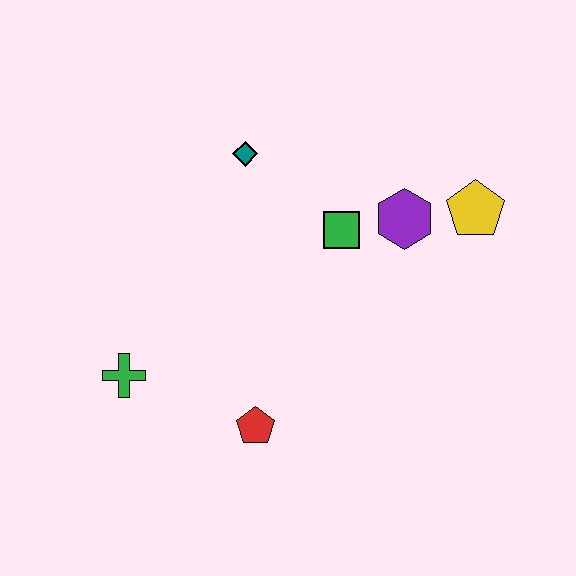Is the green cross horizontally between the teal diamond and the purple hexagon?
No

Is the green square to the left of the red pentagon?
No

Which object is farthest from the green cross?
The yellow pentagon is farthest from the green cross.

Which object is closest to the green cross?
The red pentagon is closest to the green cross.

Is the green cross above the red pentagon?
Yes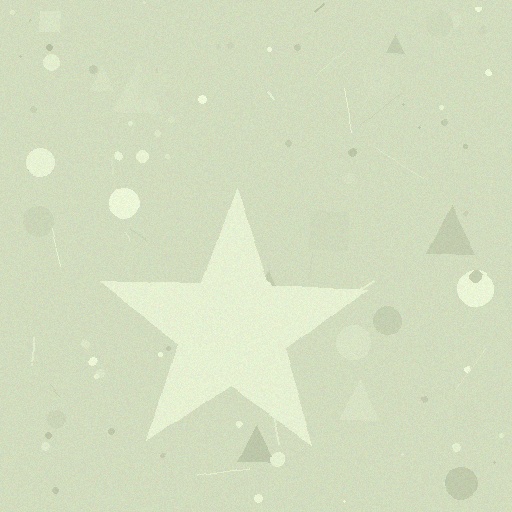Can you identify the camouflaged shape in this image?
The camouflaged shape is a star.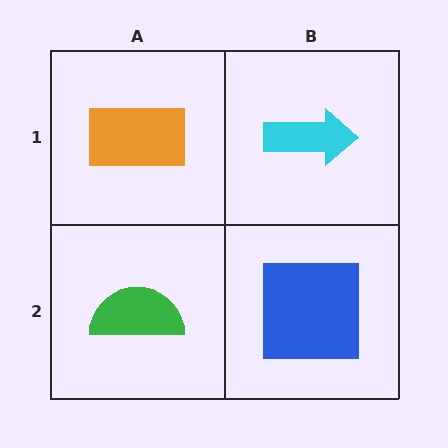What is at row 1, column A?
An orange rectangle.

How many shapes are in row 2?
2 shapes.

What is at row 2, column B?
A blue square.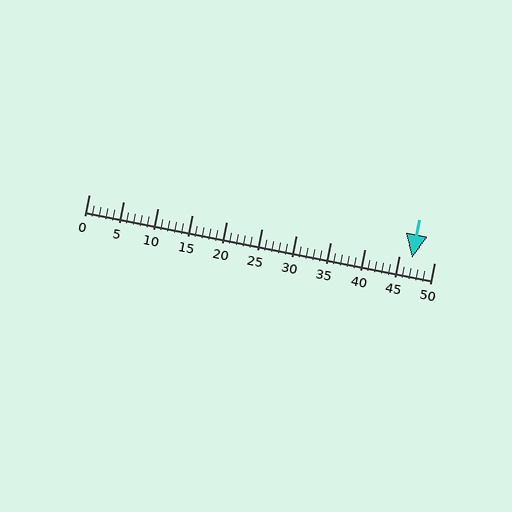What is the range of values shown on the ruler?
The ruler shows values from 0 to 50.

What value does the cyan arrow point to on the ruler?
The cyan arrow points to approximately 47.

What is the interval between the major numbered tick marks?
The major tick marks are spaced 5 units apart.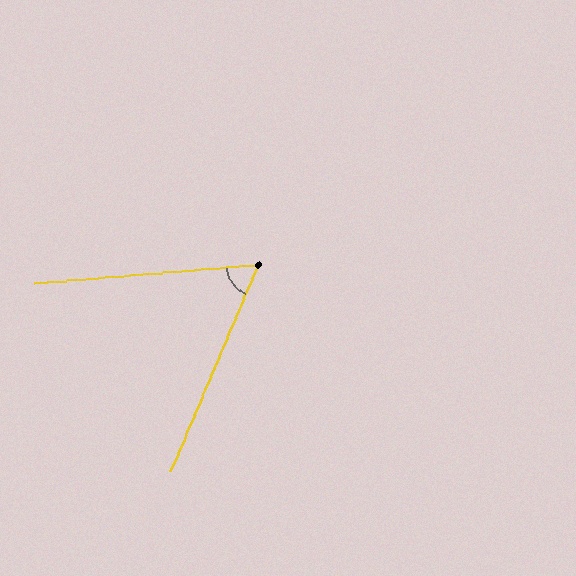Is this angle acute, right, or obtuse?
It is acute.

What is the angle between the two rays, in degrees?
Approximately 62 degrees.